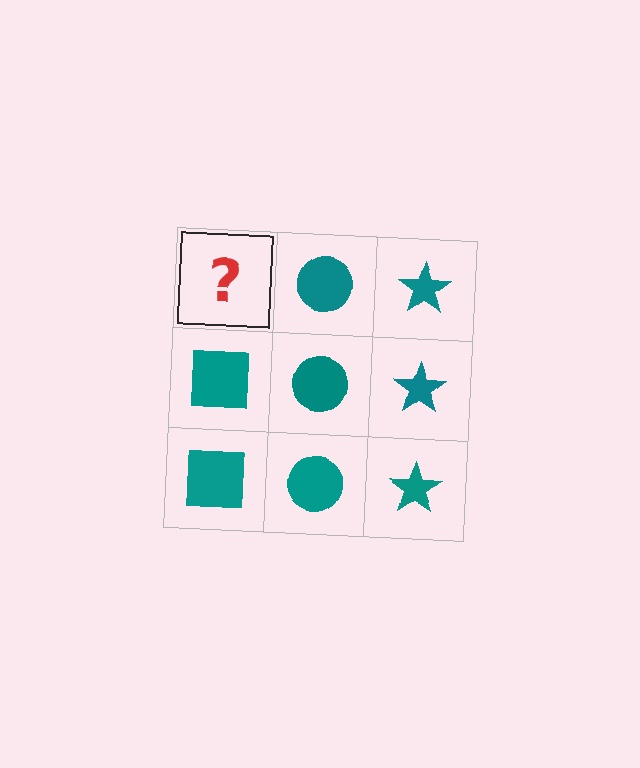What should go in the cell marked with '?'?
The missing cell should contain a teal square.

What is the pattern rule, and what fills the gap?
The rule is that each column has a consistent shape. The gap should be filled with a teal square.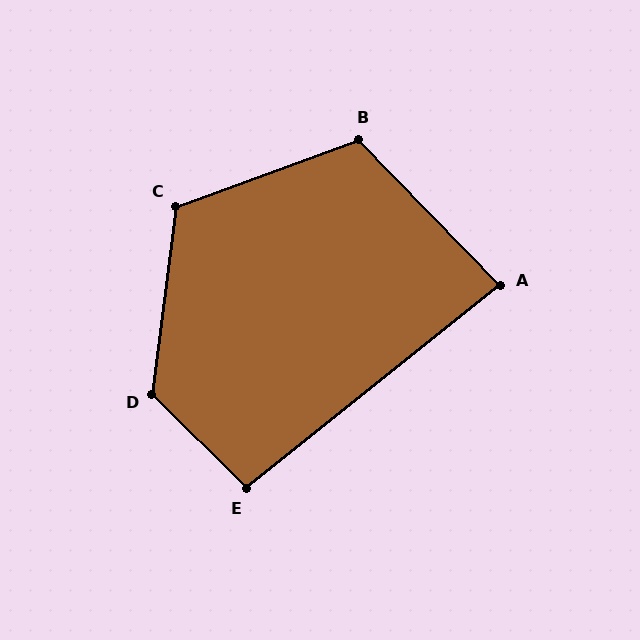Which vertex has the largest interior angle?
D, at approximately 128 degrees.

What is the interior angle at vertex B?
Approximately 115 degrees (obtuse).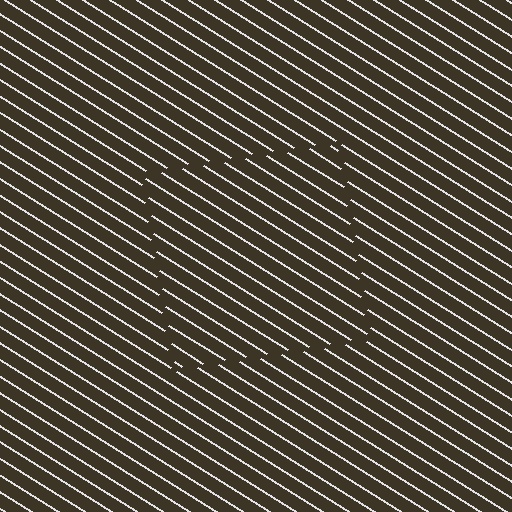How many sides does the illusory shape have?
4 sides — the line-ends trace a square.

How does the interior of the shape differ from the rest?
The interior of the shape contains the same grating, shifted by half a period — the contour is defined by the phase discontinuity where line-ends from the inner and outer gratings abut.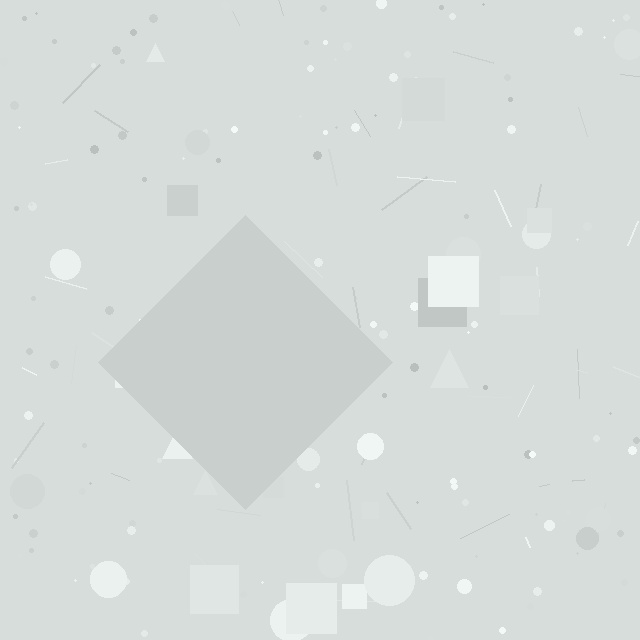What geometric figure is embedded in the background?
A diamond is embedded in the background.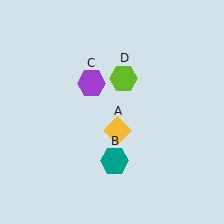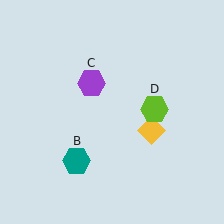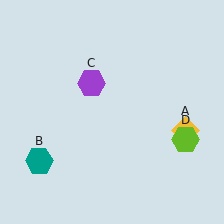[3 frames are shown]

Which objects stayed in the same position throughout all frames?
Purple hexagon (object C) remained stationary.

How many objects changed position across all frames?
3 objects changed position: yellow diamond (object A), teal hexagon (object B), lime hexagon (object D).